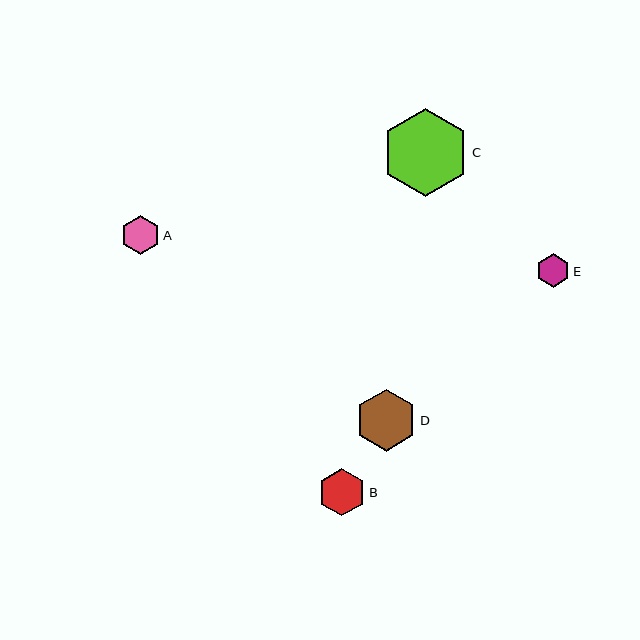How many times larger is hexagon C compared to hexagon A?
Hexagon C is approximately 2.2 times the size of hexagon A.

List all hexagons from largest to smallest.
From largest to smallest: C, D, B, A, E.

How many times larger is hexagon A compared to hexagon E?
Hexagon A is approximately 1.2 times the size of hexagon E.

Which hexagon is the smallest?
Hexagon E is the smallest with a size of approximately 34 pixels.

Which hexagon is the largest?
Hexagon C is the largest with a size of approximately 87 pixels.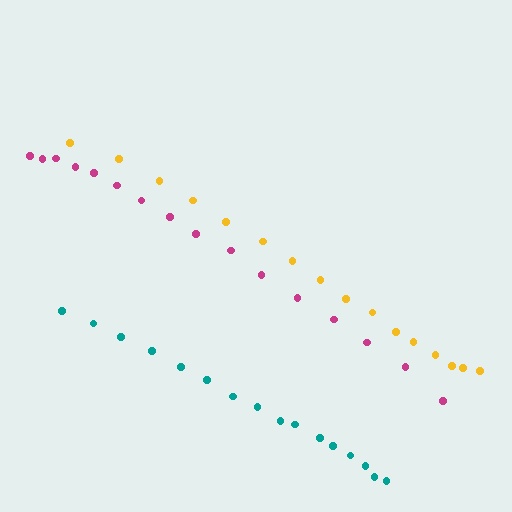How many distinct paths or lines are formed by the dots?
There are 3 distinct paths.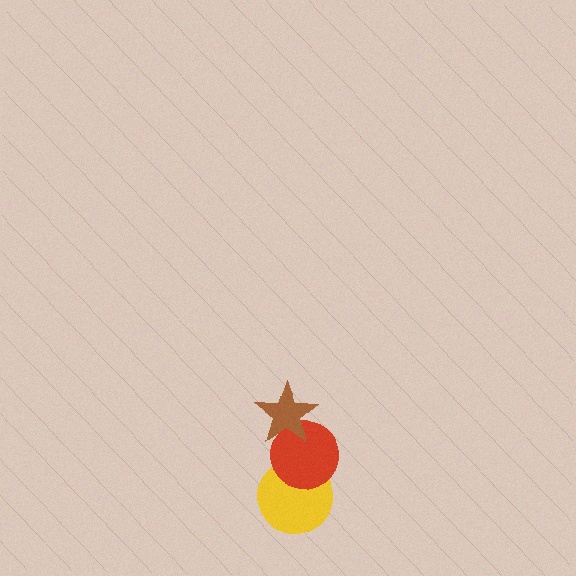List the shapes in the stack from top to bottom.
From top to bottom: the brown star, the red circle, the yellow circle.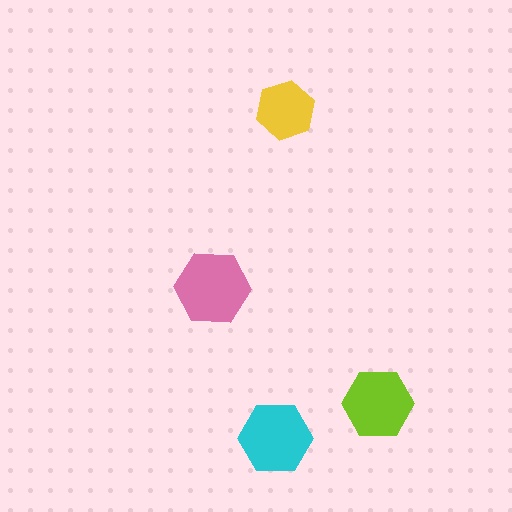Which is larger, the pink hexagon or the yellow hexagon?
The pink one.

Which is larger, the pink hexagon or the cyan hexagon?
The pink one.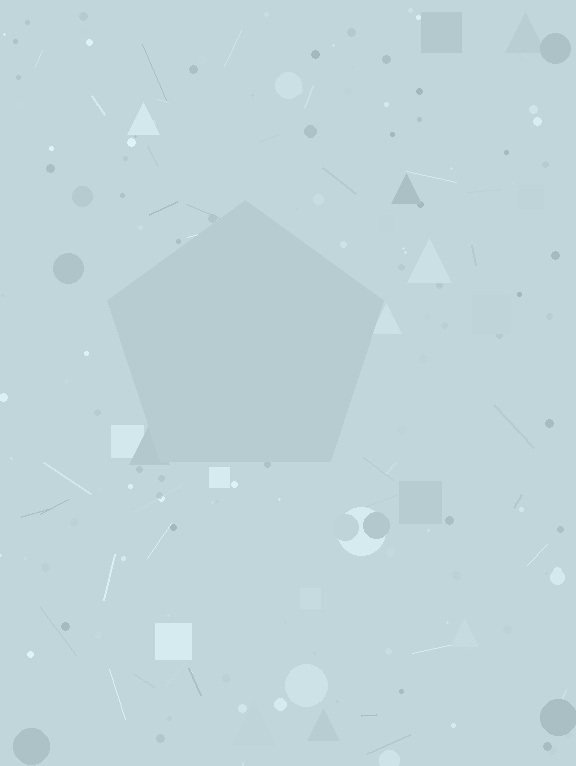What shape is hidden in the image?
A pentagon is hidden in the image.